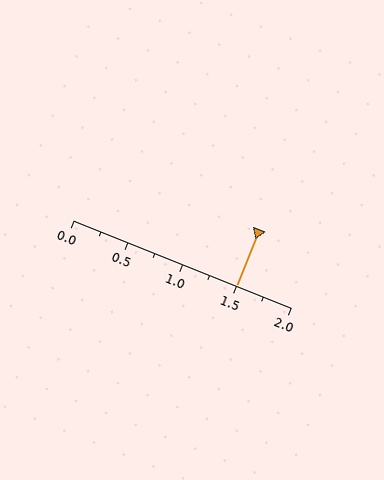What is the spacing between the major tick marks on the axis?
The major ticks are spaced 0.5 apart.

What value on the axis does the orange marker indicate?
The marker indicates approximately 1.5.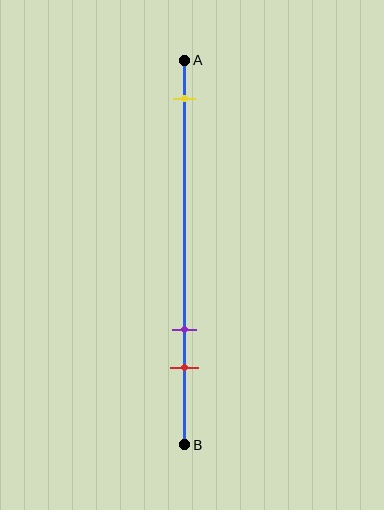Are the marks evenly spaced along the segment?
No, the marks are not evenly spaced.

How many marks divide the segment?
There are 3 marks dividing the segment.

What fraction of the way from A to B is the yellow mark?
The yellow mark is approximately 10% (0.1) of the way from A to B.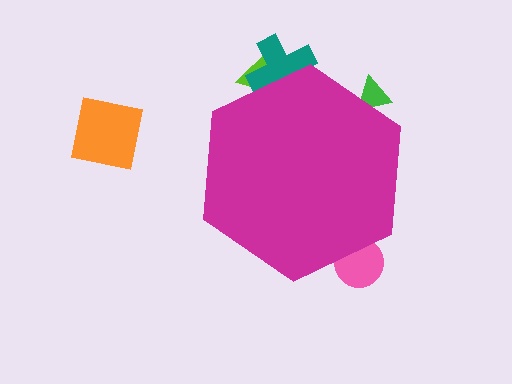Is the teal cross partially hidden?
Yes, the teal cross is partially hidden behind the magenta hexagon.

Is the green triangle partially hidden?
Yes, the green triangle is partially hidden behind the magenta hexagon.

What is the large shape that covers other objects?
A magenta hexagon.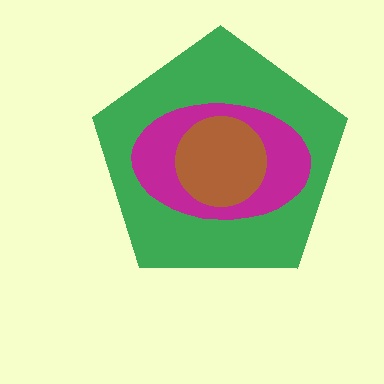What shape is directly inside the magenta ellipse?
The brown circle.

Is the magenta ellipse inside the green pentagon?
Yes.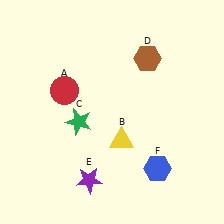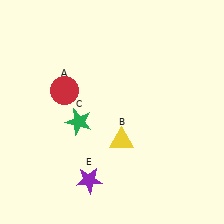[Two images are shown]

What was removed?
The blue hexagon (F), the brown hexagon (D) were removed in Image 2.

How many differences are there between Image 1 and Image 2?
There are 2 differences between the two images.